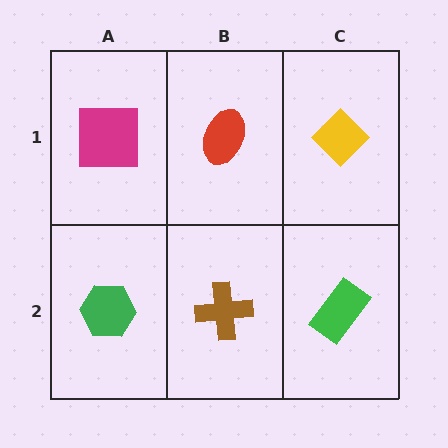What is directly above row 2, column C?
A yellow diamond.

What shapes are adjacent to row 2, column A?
A magenta square (row 1, column A), a brown cross (row 2, column B).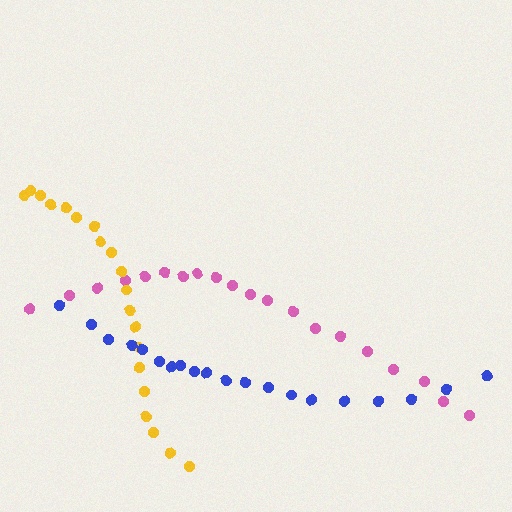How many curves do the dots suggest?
There are 3 distinct paths.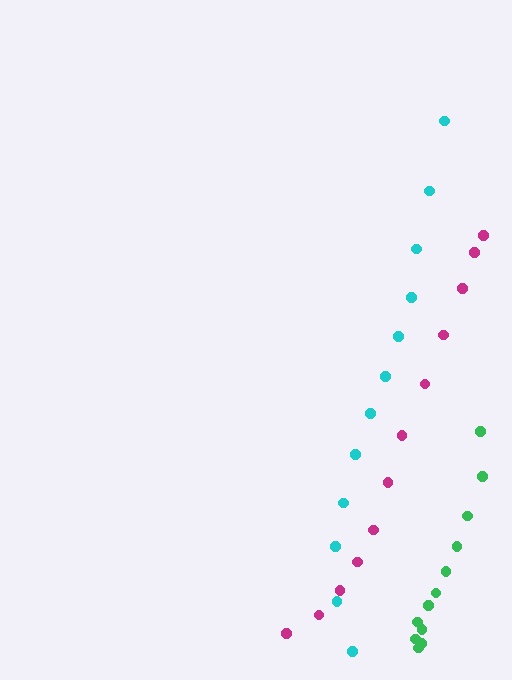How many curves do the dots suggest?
There are 3 distinct paths.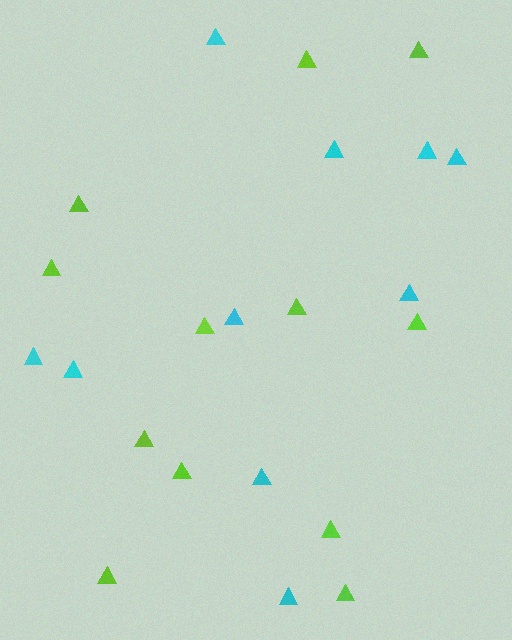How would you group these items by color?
There are 2 groups: one group of lime triangles (12) and one group of cyan triangles (10).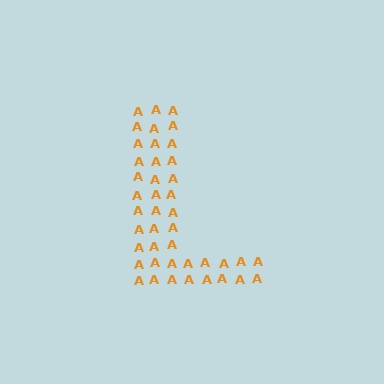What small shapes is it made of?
It is made of small letter A's.